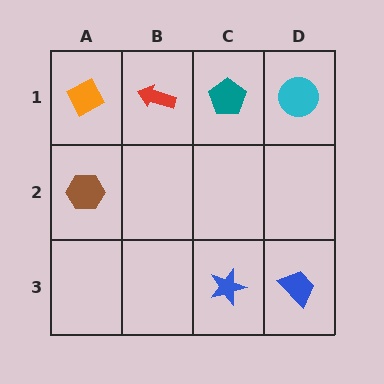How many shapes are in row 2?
1 shape.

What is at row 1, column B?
A red arrow.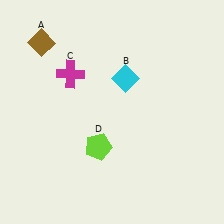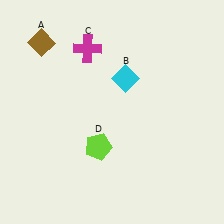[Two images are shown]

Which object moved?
The magenta cross (C) moved up.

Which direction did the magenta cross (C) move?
The magenta cross (C) moved up.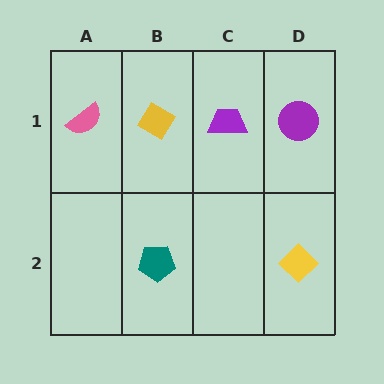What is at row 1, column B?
A yellow diamond.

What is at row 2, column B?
A teal pentagon.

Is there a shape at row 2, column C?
No, that cell is empty.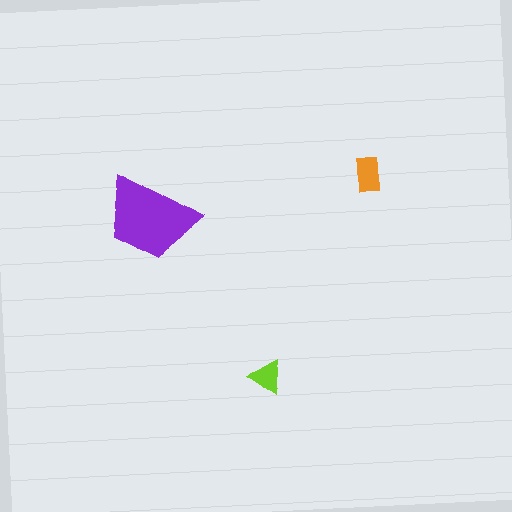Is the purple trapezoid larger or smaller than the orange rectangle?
Larger.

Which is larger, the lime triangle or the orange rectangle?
The orange rectangle.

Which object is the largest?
The purple trapezoid.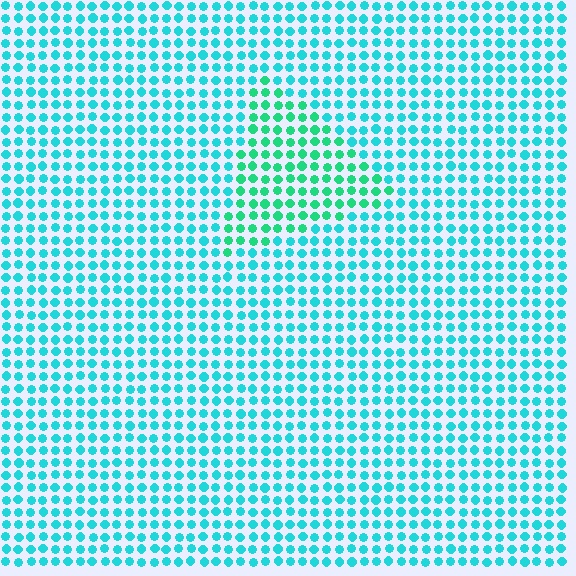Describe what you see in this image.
The image is filled with small cyan elements in a uniform arrangement. A triangle-shaped region is visible where the elements are tinted to a slightly different hue, forming a subtle color boundary.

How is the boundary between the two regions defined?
The boundary is defined purely by a slight shift in hue (about 30 degrees). Spacing, size, and orientation are identical on both sides.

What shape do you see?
I see a triangle.